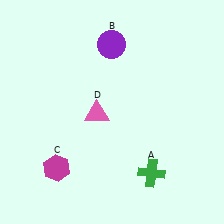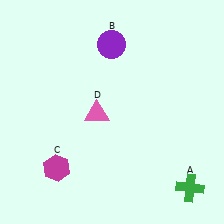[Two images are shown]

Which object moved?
The green cross (A) moved right.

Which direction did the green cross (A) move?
The green cross (A) moved right.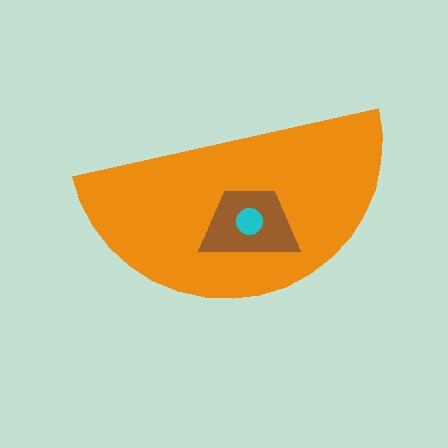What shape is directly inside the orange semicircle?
The brown trapezoid.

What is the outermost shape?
The orange semicircle.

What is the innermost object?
The cyan circle.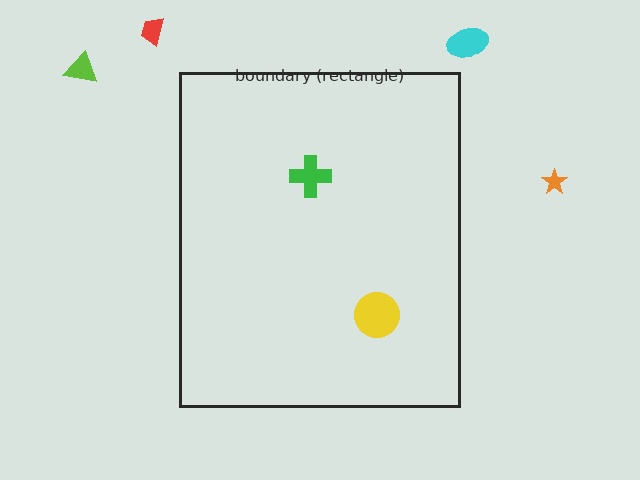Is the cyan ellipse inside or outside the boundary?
Outside.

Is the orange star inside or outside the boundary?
Outside.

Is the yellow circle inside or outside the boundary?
Inside.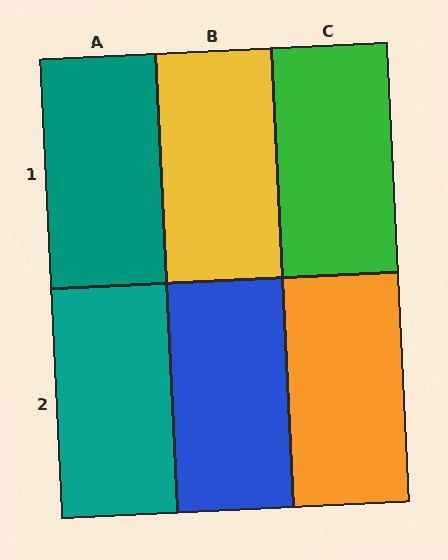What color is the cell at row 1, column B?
Yellow.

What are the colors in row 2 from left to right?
Teal, blue, orange.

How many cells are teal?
2 cells are teal.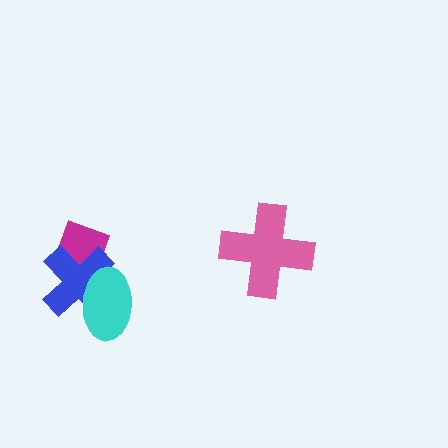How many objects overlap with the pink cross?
0 objects overlap with the pink cross.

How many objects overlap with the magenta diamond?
1 object overlaps with the magenta diamond.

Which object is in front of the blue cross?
The cyan ellipse is in front of the blue cross.